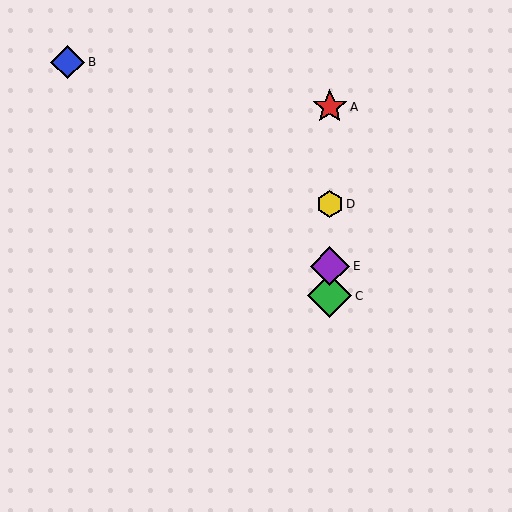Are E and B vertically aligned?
No, E is at x≈330 and B is at x≈68.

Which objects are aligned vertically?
Objects A, C, D, E are aligned vertically.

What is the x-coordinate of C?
Object C is at x≈330.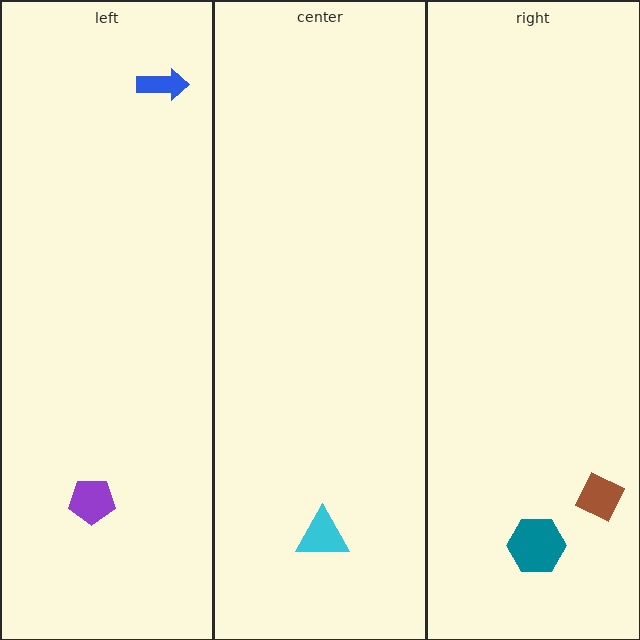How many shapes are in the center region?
1.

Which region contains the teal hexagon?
The right region.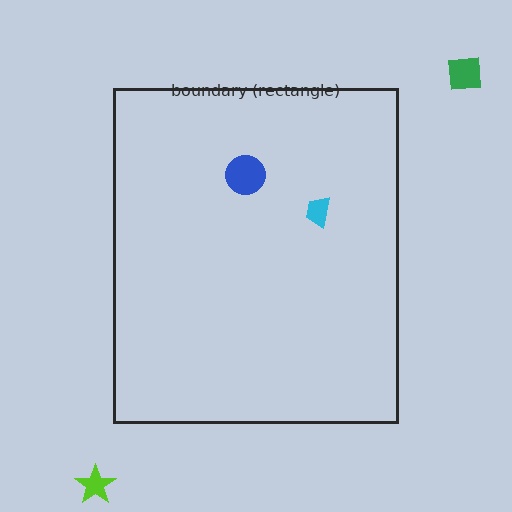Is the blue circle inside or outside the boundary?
Inside.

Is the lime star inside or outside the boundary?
Outside.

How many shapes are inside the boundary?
2 inside, 2 outside.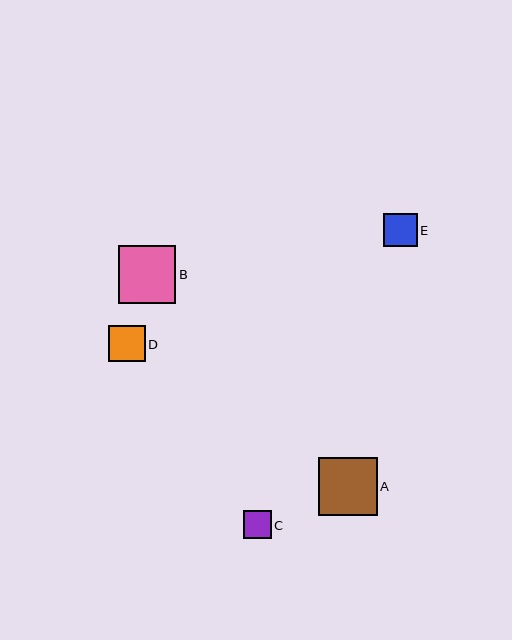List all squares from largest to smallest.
From largest to smallest: A, B, D, E, C.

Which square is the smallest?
Square C is the smallest with a size of approximately 27 pixels.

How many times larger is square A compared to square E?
Square A is approximately 1.8 times the size of square E.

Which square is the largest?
Square A is the largest with a size of approximately 59 pixels.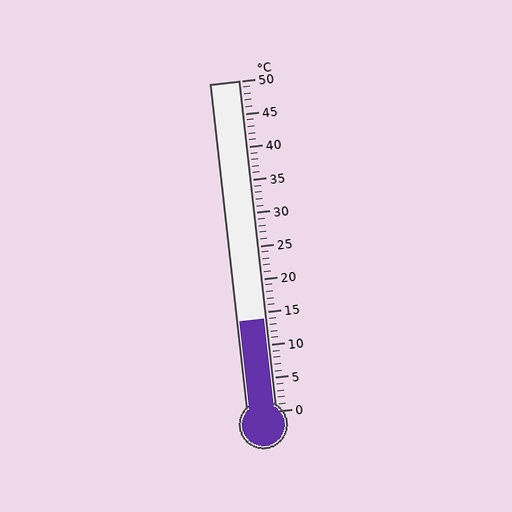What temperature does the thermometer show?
The thermometer shows approximately 14°C.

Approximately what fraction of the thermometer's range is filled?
The thermometer is filled to approximately 30% of its range.